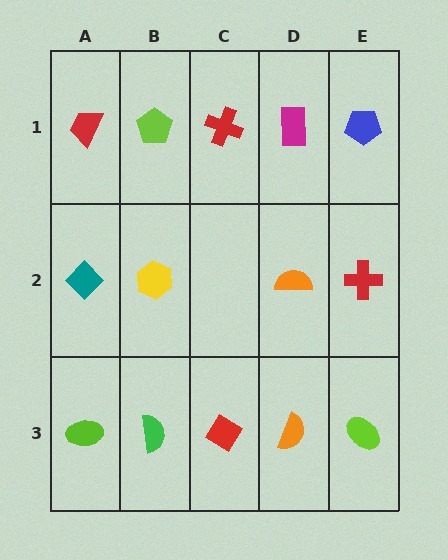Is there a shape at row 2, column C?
No, that cell is empty.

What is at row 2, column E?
A red cross.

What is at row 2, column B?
A yellow hexagon.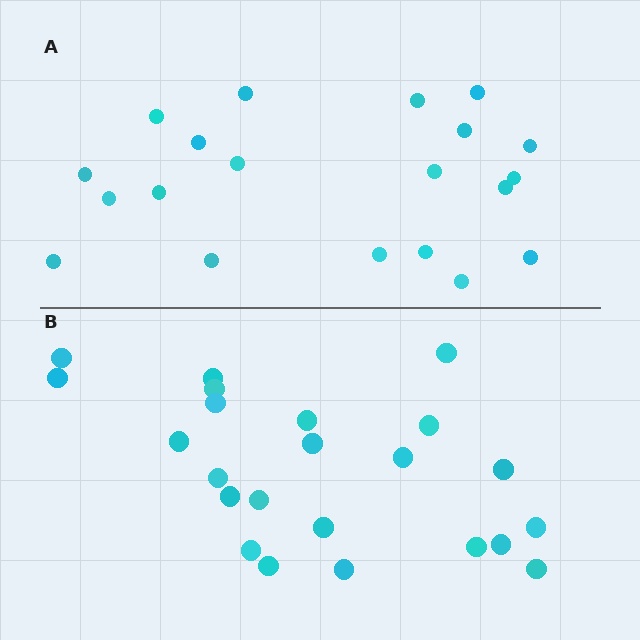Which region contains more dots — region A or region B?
Region B (the bottom region) has more dots.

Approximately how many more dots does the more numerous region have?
Region B has just a few more — roughly 2 or 3 more dots than region A.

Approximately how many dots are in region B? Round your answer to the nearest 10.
About 20 dots. (The exact count is 23, which rounds to 20.)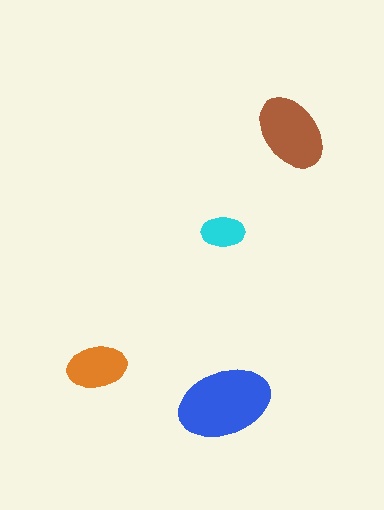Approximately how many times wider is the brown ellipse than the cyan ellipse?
About 2 times wider.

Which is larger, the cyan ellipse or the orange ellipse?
The orange one.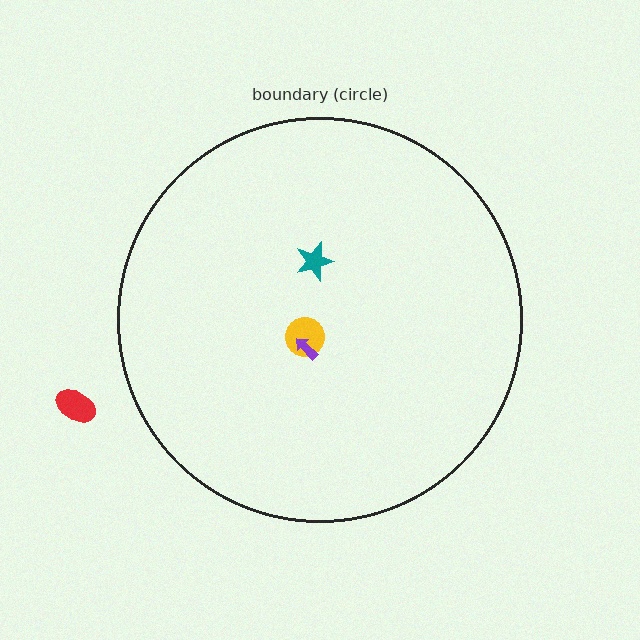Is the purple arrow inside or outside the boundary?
Inside.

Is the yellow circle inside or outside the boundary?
Inside.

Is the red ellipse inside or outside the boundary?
Outside.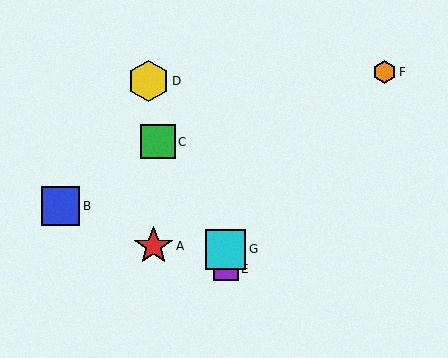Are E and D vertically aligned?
No, E is at x≈226 and D is at x≈148.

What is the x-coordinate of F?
Object F is at x≈384.